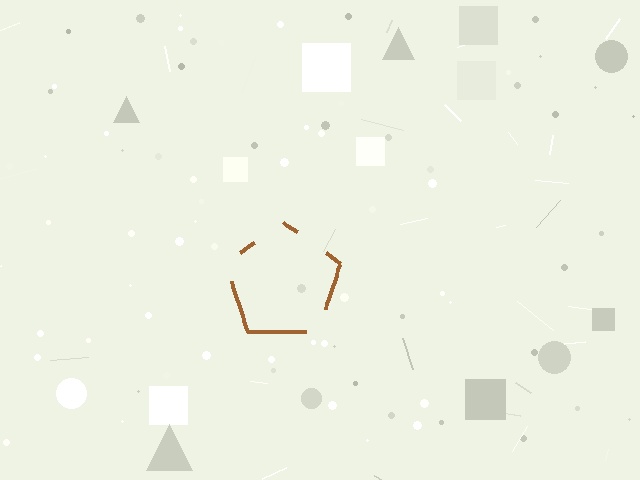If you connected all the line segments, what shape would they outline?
They would outline a pentagon.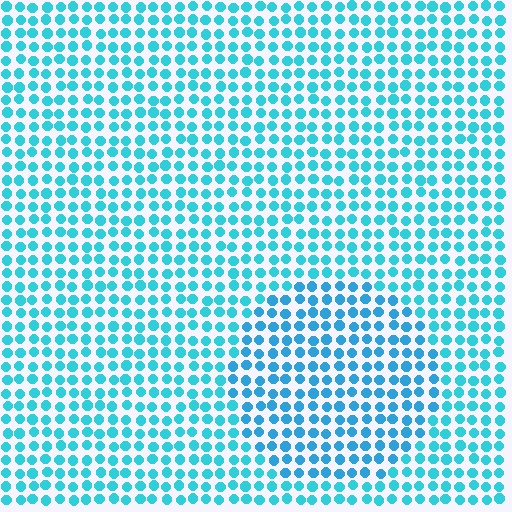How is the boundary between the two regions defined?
The boundary is defined purely by a slight shift in hue (about 16 degrees). Spacing, size, and orientation are identical on both sides.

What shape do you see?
I see a circle.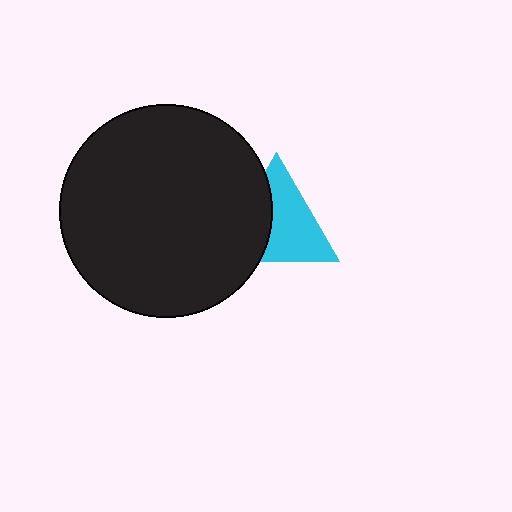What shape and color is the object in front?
The object in front is a black circle.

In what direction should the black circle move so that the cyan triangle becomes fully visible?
The black circle should move left. That is the shortest direction to clear the overlap and leave the cyan triangle fully visible.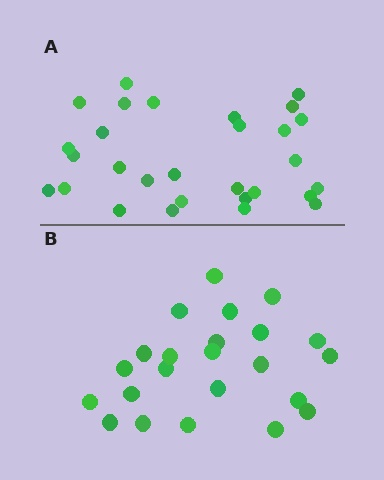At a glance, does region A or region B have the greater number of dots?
Region A (the top region) has more dots.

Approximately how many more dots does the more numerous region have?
Region A has about 6 more dots than region B.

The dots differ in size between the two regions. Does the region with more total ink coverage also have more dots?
No. Region B has more total ink coverage because its dots are larger, but region A actually contains more individual dots. Total area can be misleading — the number of items is what matters here.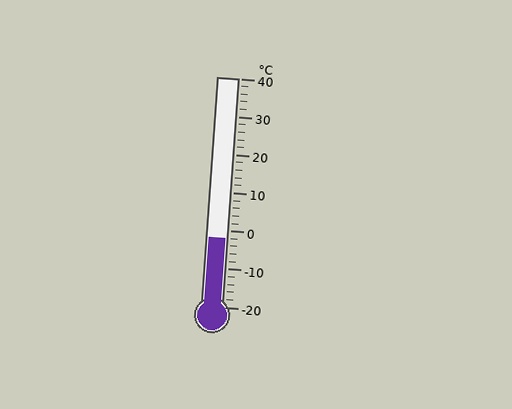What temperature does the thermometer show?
The thermometer shows approximately -2°C.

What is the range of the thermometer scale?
The thermometer scale ranges from -20°C to 40°C.